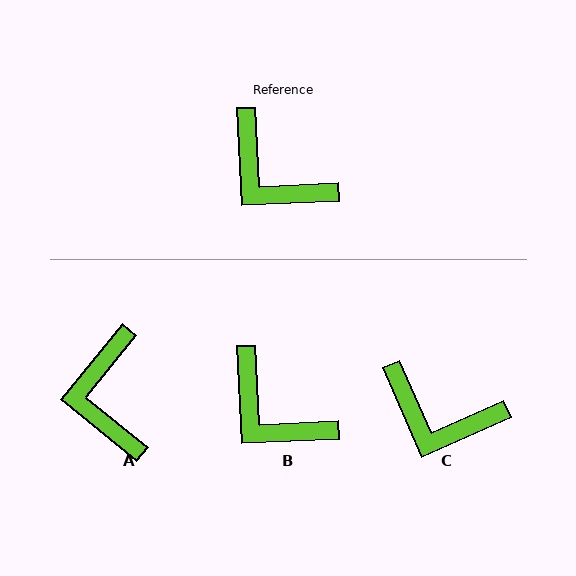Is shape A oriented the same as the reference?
No, it is off by about 42 degrees.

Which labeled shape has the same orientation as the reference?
B.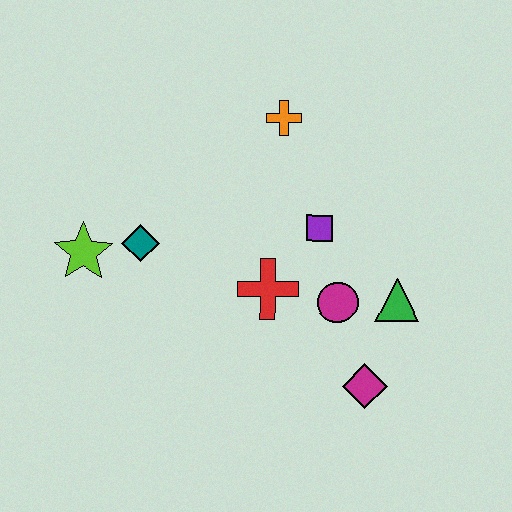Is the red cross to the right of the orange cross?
No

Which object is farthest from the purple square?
The lime star is farthest from the purple square.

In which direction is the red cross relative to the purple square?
The red cross is below the purple square.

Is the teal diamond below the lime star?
No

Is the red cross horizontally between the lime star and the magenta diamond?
Yes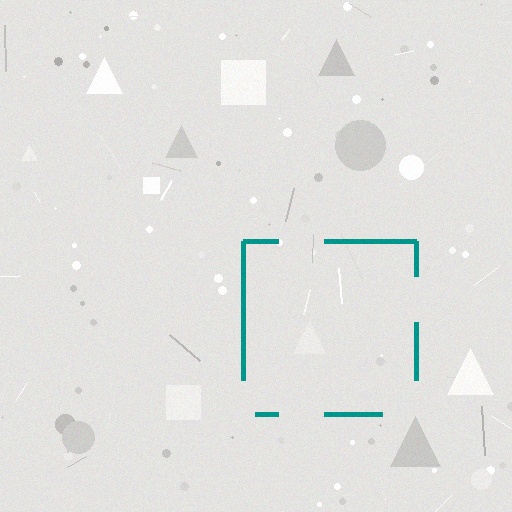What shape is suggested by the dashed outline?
The dashed outline suggests a square.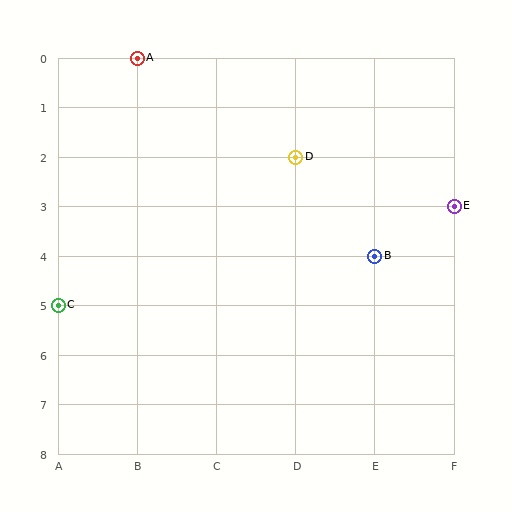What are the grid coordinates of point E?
Point E is at grid coordinates (F, 3).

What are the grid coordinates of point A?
Point A is at grid coordinates (B, 0).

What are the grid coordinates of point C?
Point C is at grid coordinates (A, 5).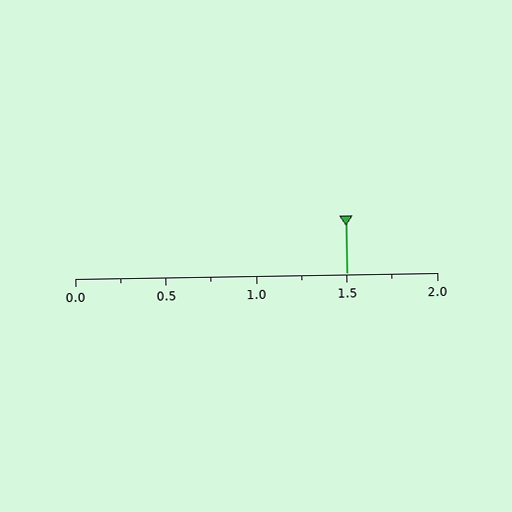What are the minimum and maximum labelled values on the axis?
The axis runs from 0.0 to 2.0.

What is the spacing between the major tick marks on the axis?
The major ticks are spaced 0.5 apart.